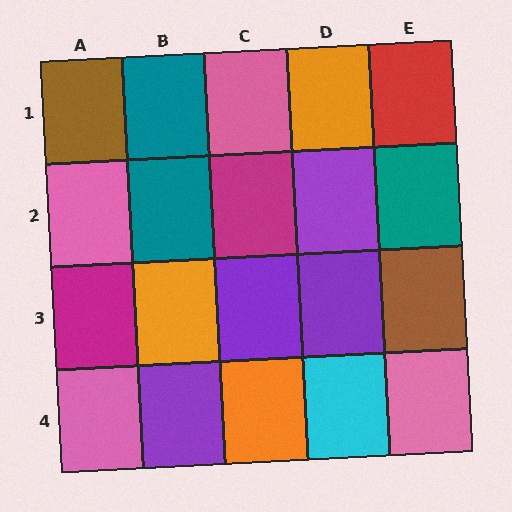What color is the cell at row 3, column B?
Orange.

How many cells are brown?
2 cells are brown.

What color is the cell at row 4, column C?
Orange.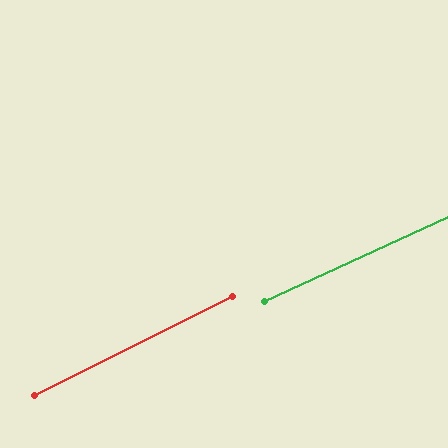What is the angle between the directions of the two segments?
Approximately 2 degrees.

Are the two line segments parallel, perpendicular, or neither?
Parallel — their directions differ by only 2.0°.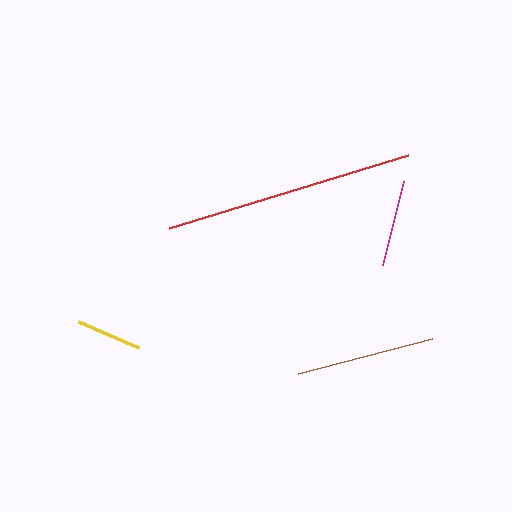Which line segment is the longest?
The red line is the longest at approximately 250 pixels.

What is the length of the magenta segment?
The magenta segment is approximately 87 pixels long.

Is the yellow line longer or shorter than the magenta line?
The magenta line is longer than the yellow line.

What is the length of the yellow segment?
The yellow segment is approximately 66 pixels long.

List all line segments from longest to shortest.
From longest to shortest: red, brown, magenta, yellow.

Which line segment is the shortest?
The yellow line is the shortest at approximately 66 pixels.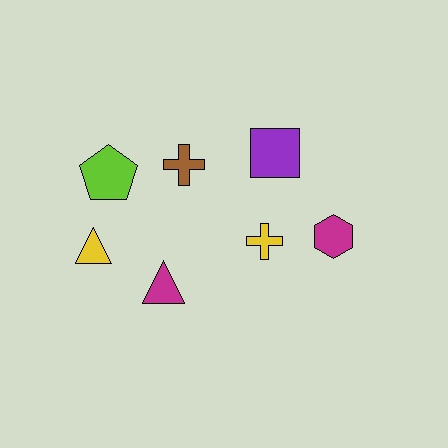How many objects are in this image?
There are 7 objects.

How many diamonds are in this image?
There are no diamonds.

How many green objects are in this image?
There are no green objects.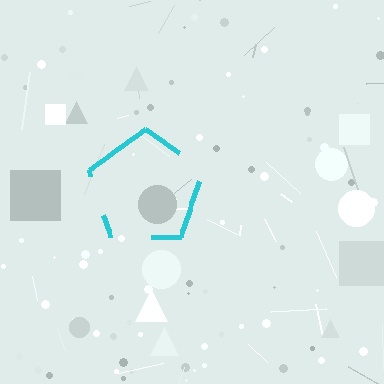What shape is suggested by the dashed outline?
The dashed outline suggests a pentagon.